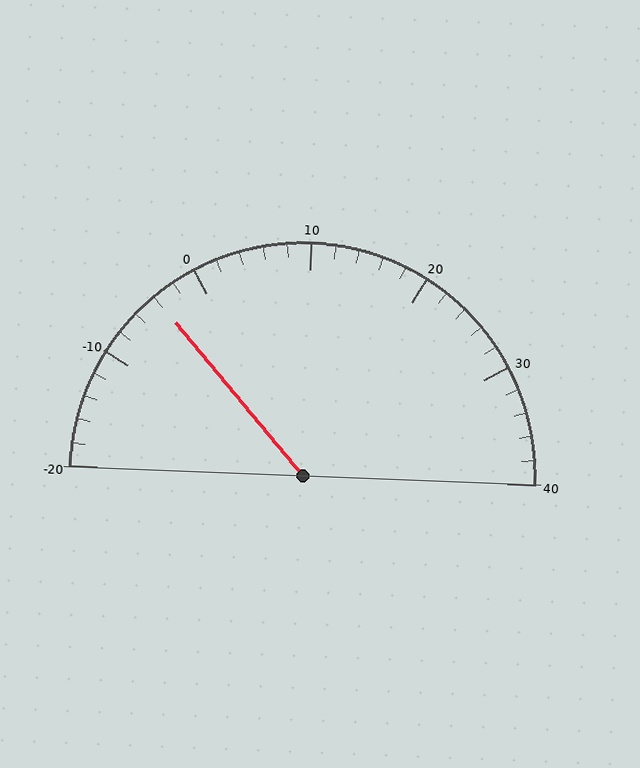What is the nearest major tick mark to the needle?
The nearest major tick mark is 0.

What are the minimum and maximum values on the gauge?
The gauge ranges from -20 to 40.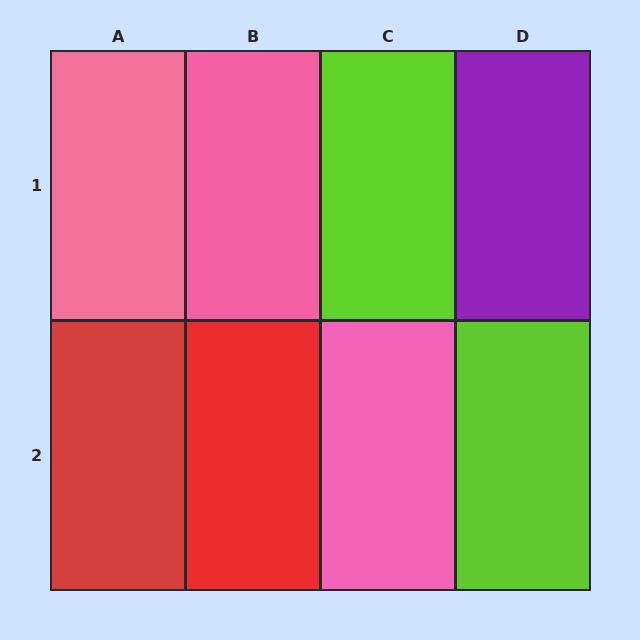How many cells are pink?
3 cells are pink.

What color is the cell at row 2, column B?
Red.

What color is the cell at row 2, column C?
Pink.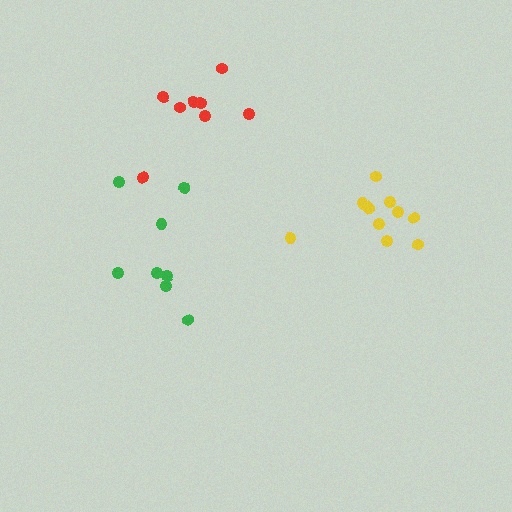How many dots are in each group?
Group 1: 8 dots, Group 2: 8 dots, Group 3: 11 dots (27 total).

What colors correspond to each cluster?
The clusters are colored: green, red, yellow.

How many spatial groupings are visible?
There are 3 spatial groupings.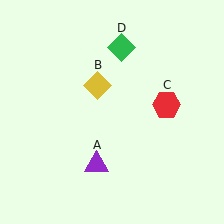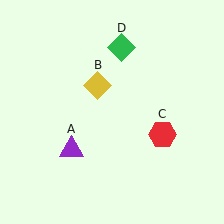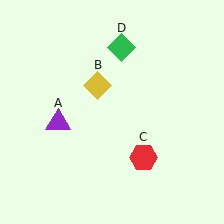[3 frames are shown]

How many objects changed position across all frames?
2 objects changed position: purple triangle (object A), red hexagon (object C).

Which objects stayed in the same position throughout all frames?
Yellow diamond (object B) and green diamond (object D) remained stationary.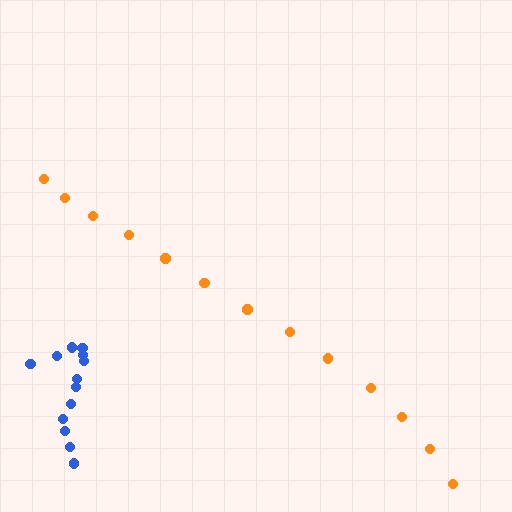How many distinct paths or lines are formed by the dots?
There are 2 distinct paths.